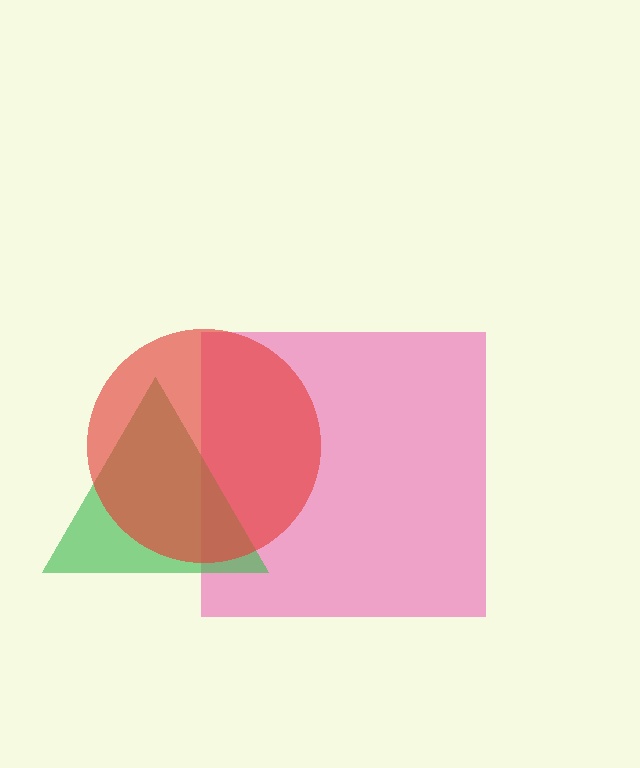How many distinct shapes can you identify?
There are 3 distinct shapes: a pink square, a green triangle, a red circle.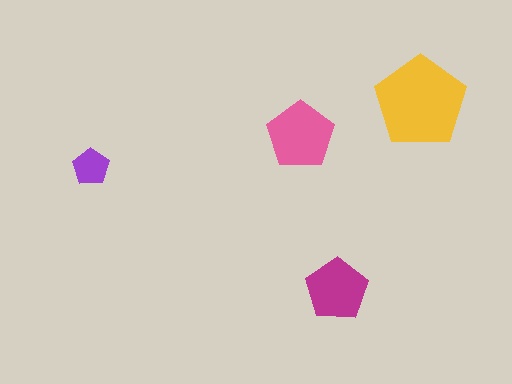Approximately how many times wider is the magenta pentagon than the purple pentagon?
About 1.5 times wider.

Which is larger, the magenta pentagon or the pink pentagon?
The pink one.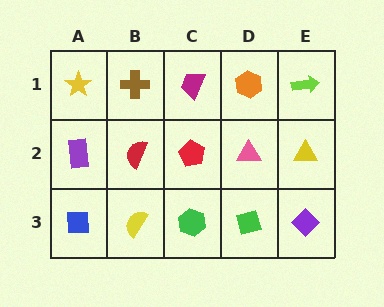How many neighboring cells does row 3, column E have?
2.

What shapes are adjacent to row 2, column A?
A yellow star (row 1, column A), a blue square (row 3, column A), a red semicircle (row 2, column B).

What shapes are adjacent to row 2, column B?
A brown cross (row 1, column B), a yellow semicircle (row 3, column B), a purple rectangle (row 2, column A), a red pentagon (row 2, column C).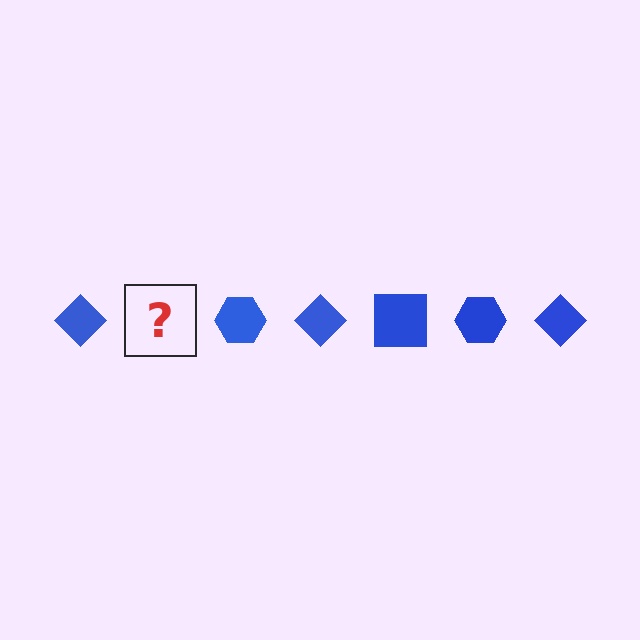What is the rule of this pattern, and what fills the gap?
The rule is that the pattern cycles through diamond, square, hexagon shapes in blue. The gap should be filled with a blue square.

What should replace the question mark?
The question mark should be replaced with a blue square.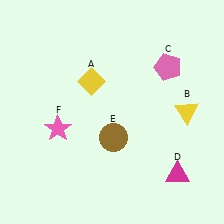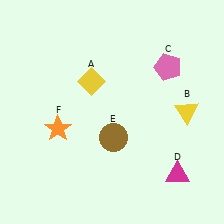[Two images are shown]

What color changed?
The star (F) changed from pink in Image 1 to orange in Image 2.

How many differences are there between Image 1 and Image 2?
There is 1 difference between the two images.